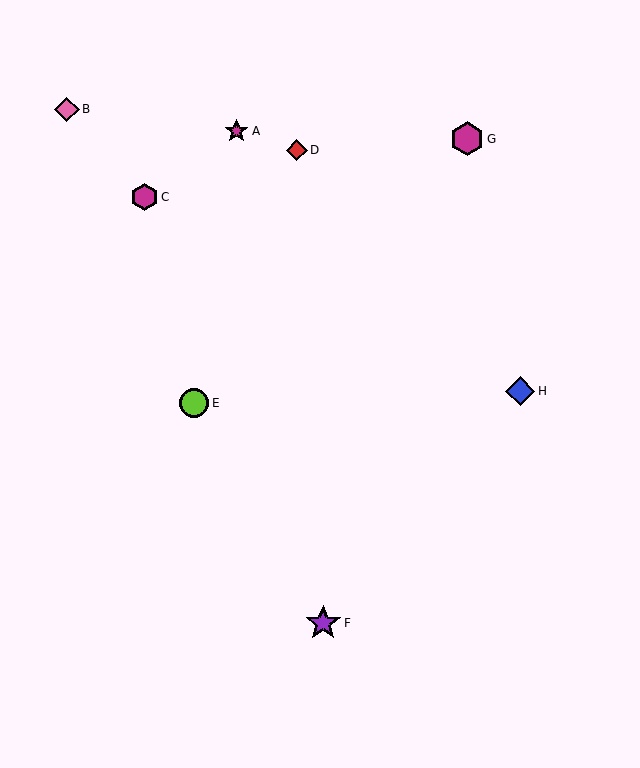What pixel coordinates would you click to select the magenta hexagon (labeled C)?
Click at (145, 197) to select the magenta hexagon C.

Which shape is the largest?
The purple star (labeled F) is the largest.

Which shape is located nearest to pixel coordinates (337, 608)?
The purple star (labeled F) at (323, 623) is nearest to that location.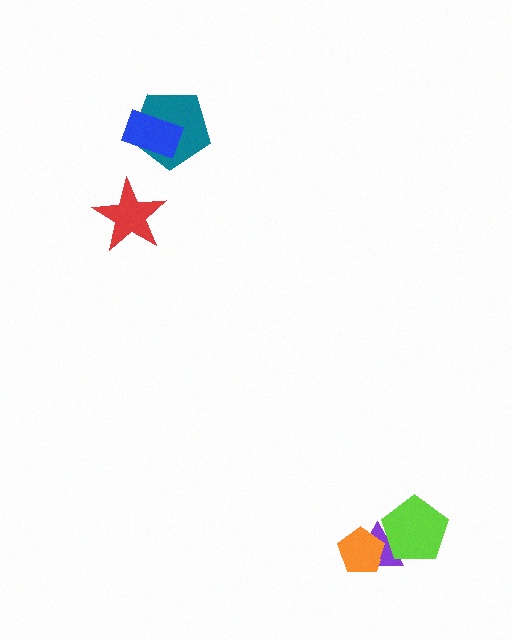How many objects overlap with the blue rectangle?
1 object overlaps with the blue rectangle.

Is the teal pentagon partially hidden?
Yes, it is partially covered by another shape.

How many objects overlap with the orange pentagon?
1 object overlaps with the orange pentagon.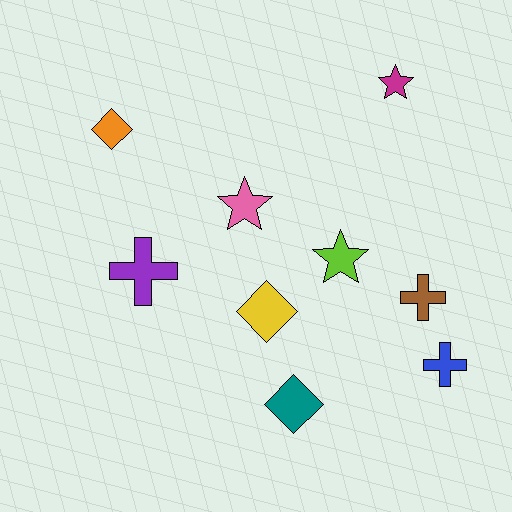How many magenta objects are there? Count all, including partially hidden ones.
There is 1 magenta object.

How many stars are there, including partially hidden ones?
There are 3 stars.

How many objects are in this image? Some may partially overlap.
There are 9 objects.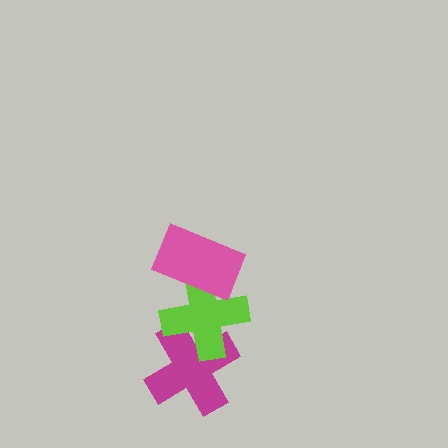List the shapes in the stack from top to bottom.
From top to bottom: the pink rectangle, the lime cross, the magenta cross.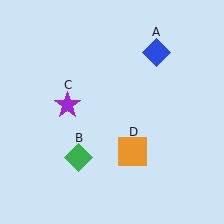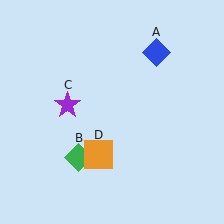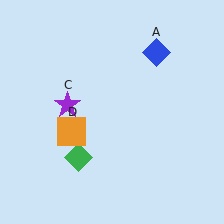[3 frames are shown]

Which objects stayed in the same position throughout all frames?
Blue diamond (object A) and green diamond (object B) and purple star (object C) remained stationary.